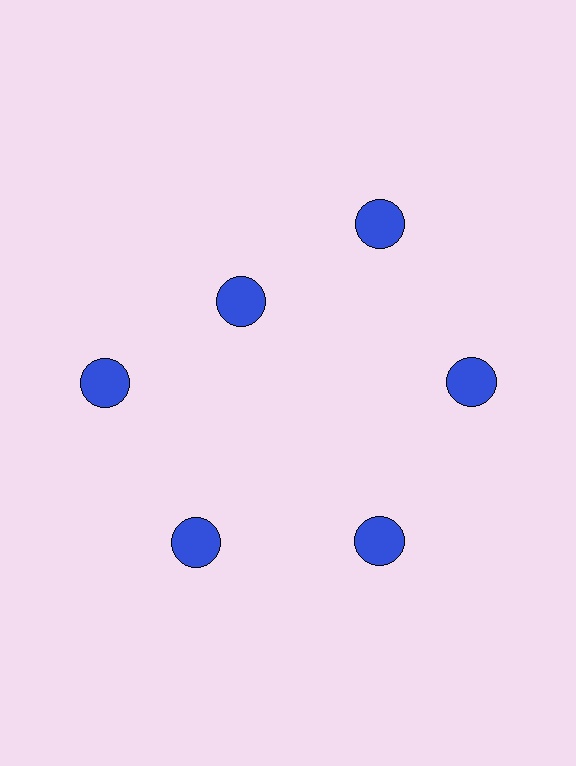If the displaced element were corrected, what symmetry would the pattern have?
It would have 6-fold rotational symmetry — the pattern would map onto itself every 60 degrees.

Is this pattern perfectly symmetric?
No. The 6 blue circles are arranged in a ring, but one element near the 11 o'clock position is pulled inward toward the center, breaking the 6-fold rotational symmetry.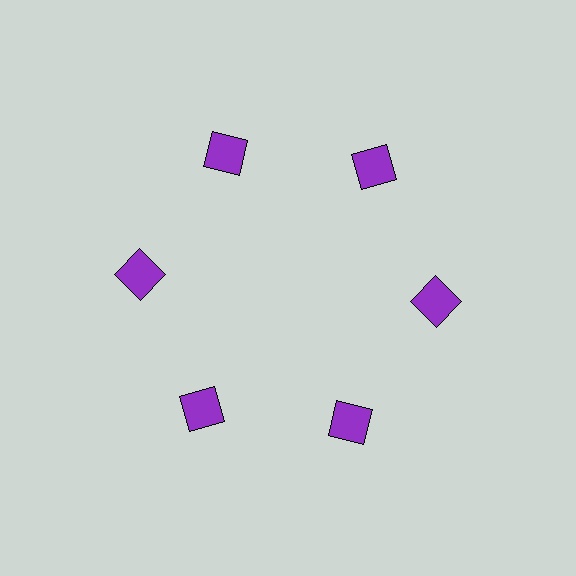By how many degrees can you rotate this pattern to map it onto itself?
The pattern maps onto itself every 60 degrees of rotation.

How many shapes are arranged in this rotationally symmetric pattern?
There are 6 shapes, arranged in 6 groups of 1.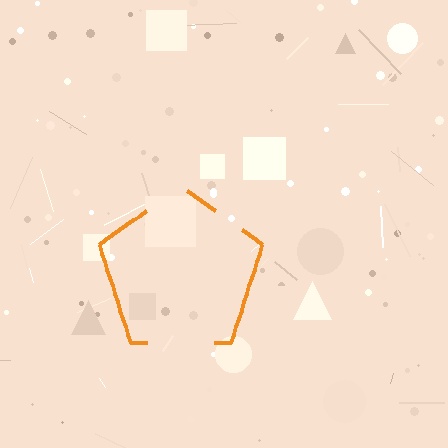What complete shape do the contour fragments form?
The contour fragments form a pentagon.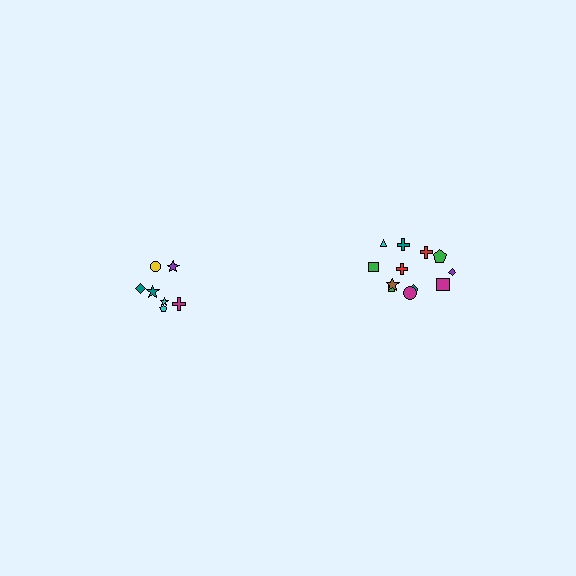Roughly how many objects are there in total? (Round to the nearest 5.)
Roughly 20 objects in total.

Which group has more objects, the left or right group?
The right group.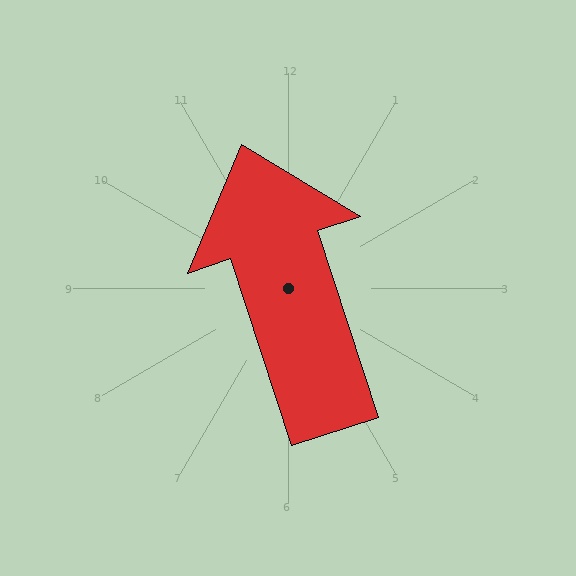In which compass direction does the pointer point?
North.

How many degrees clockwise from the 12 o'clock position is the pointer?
Approximately 342 degrees.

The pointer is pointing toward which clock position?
Roughly 11 o'clock.